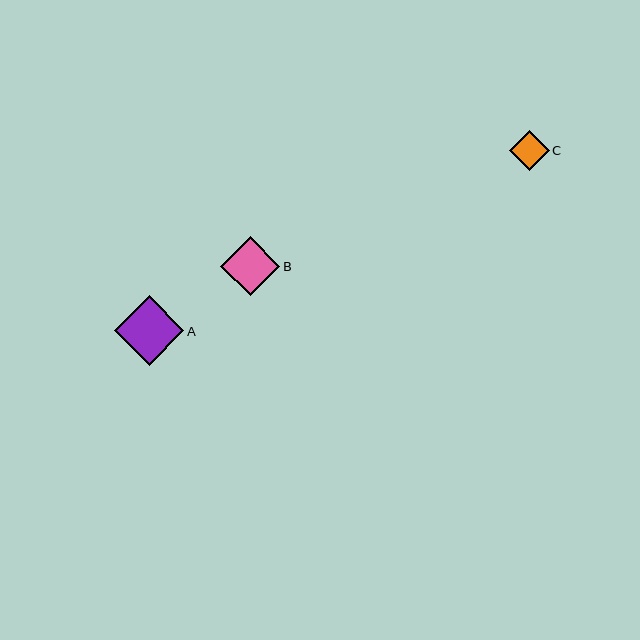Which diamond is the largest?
Diamond A is the largest with a size of approximately 69 pixels.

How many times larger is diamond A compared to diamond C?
Diamond A is approximately 1.8 times the size of diamond C.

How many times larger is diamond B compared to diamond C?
Diamond B is approximately 1.5 times the size of diamond C.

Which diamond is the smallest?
Diamond C is the smallest with a size of approximately 39 pixels.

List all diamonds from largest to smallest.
From largest to smallest: A, B, C.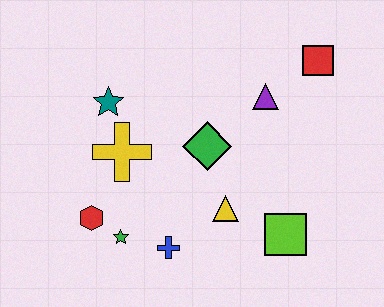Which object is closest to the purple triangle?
The red square is closest to the purple triangle.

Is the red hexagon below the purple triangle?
Yes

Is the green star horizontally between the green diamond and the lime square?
No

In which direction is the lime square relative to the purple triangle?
The lime square is below the purple triangle.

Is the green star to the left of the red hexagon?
No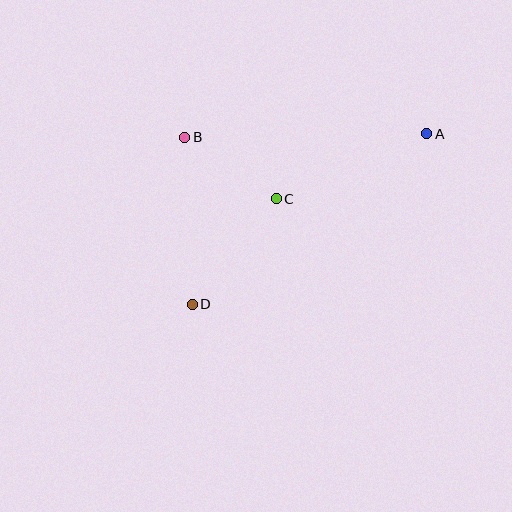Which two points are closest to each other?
Points B and C are closest to each other.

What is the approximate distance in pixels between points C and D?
The distance between C and D is approximately 135 pixels.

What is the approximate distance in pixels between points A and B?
The distance between A and B is approximately 242 pixels.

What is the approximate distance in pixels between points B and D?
The distance between B and D is approximately 167 pixels.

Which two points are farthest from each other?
Points A and D are farthest from each other.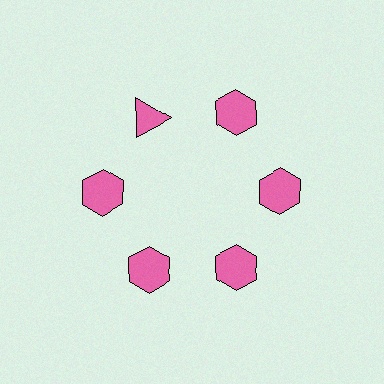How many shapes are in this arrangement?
There are 6 shapes arranged in a ring pattern.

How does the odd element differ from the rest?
It has a different shape: triangle instead of hexagon.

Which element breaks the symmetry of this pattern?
The pink triangle at roughly the 11 o'clock position breaks the symmetry. All other shapes are pink hexagons.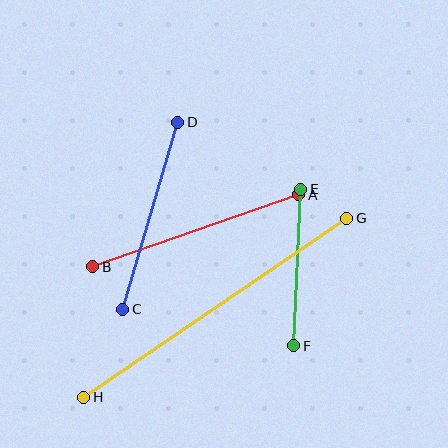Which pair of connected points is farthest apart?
Points G and H are farthest apart.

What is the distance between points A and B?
The distance is approximately 218 pixels.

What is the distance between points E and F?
The distance is approximately 157 pixels.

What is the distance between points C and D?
The distance is approximately 195 pixels.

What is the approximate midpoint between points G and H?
The midpoint is at approximately (215, 308) pixels.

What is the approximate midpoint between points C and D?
The midpoint is at approximately (150, 216) pixels.